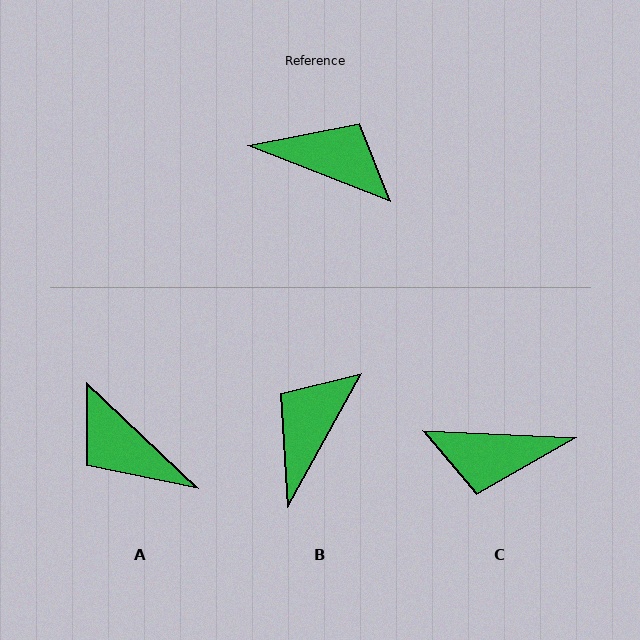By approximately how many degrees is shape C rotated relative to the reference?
Approximately 161 degrees clockwise.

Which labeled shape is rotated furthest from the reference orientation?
C, about 161 degrees away.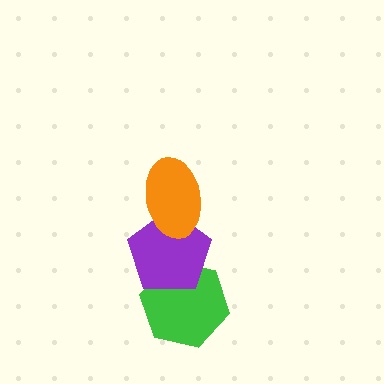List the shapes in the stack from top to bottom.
From top to bottom: the orange ellipse, the purple pentagon, the green hexagon.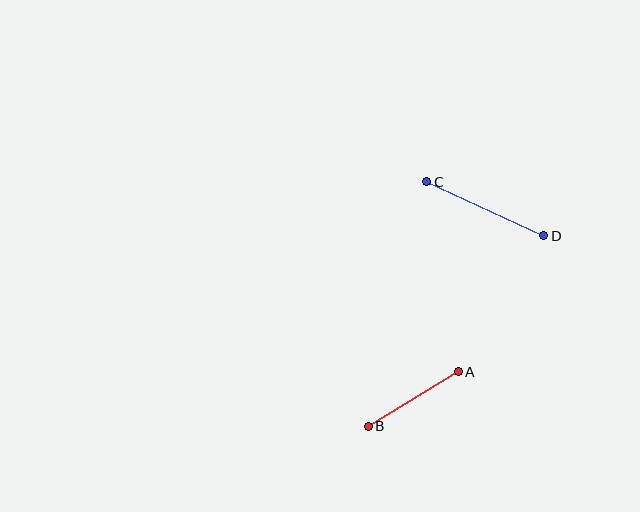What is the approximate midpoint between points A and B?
The midpoint is at approximately (413, 399) pixels.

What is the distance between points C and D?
The distance is approximately 129 pixels.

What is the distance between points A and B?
The distance is approximately 105 pixels.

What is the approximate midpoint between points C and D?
The midpoint is at approximately (485, 209) pixels.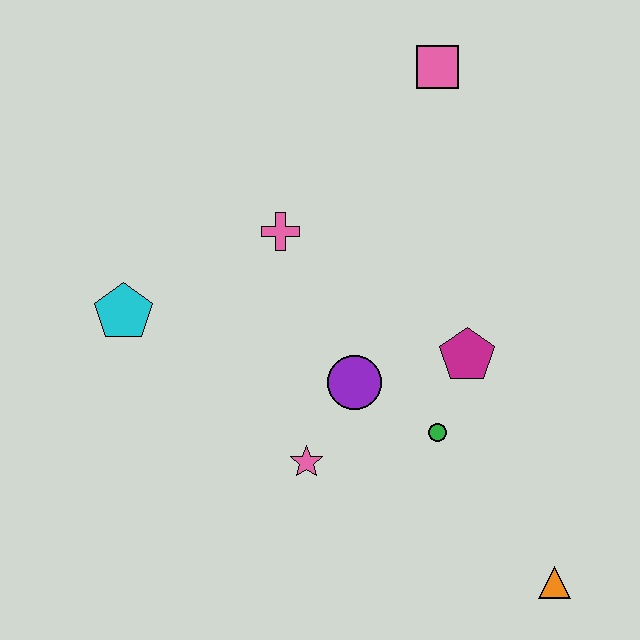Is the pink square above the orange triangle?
Yes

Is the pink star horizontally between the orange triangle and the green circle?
No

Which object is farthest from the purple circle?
The pink square is farthest from the purple circle.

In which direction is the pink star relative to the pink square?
The pink star is below the pink square.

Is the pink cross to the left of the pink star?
Yes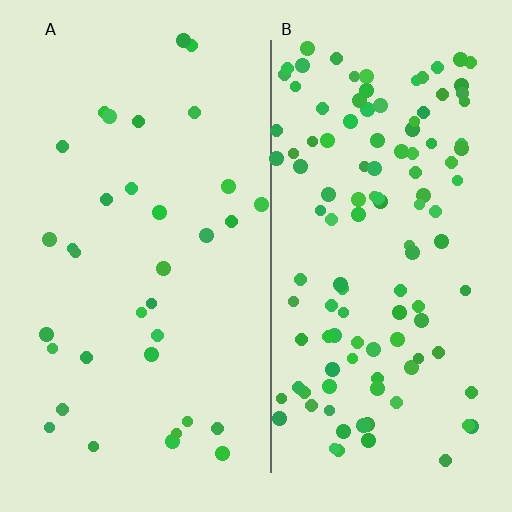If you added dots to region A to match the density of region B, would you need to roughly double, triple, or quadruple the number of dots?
Approximately triple.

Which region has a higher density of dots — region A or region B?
B (the right).